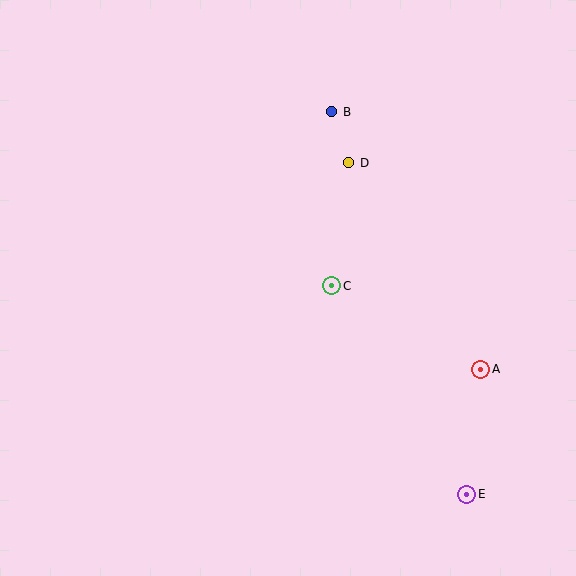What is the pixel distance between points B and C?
The distance between B and C is 174 pixels.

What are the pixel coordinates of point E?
Point E is at (467, 494).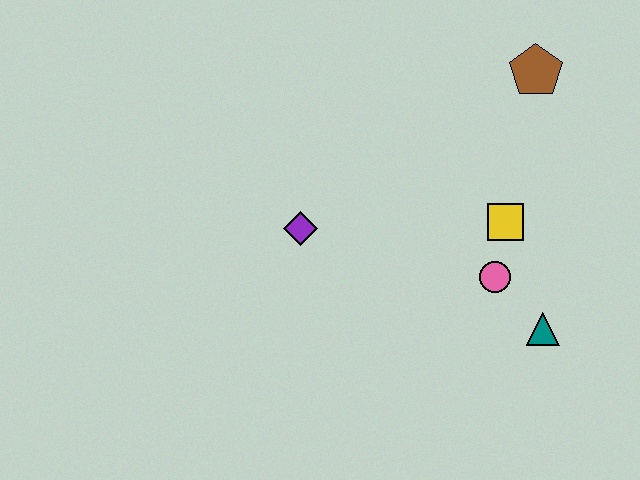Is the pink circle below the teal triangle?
No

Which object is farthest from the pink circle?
The brown pentagon is farthest from the pink circle.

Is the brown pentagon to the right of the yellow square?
Yes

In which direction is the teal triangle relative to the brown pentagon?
The teal triangle is below the brown pentagon.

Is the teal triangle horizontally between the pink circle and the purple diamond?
No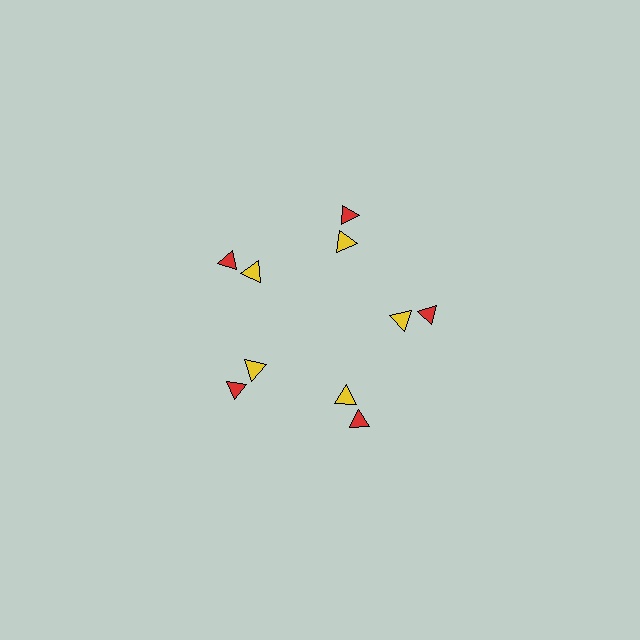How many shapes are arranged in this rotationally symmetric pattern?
There are 10 shapes, arranged in 5 groups of 2.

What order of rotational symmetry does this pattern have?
This pattern has 5-fold rotational symmetry.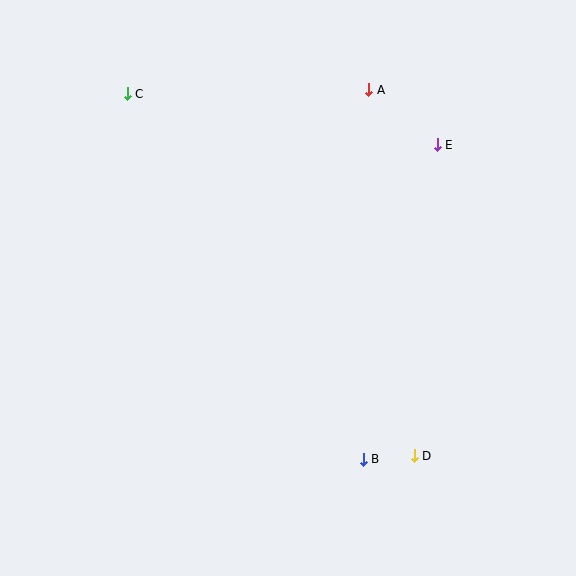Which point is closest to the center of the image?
Point B at (363, 459) is closest to the center.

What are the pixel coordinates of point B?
Point B is at (363, 459).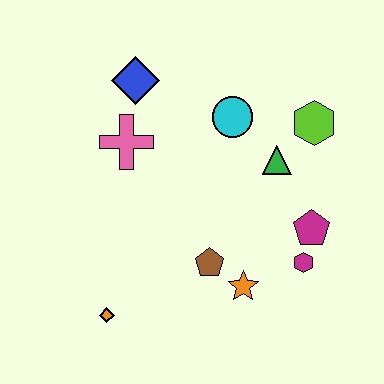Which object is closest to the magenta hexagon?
The magenta pentagon is closest to the magenta hexagon.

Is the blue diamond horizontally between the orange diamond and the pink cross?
No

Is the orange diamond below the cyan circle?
Yes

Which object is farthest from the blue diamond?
The magenta hexagon is farthest from the blue diamond.